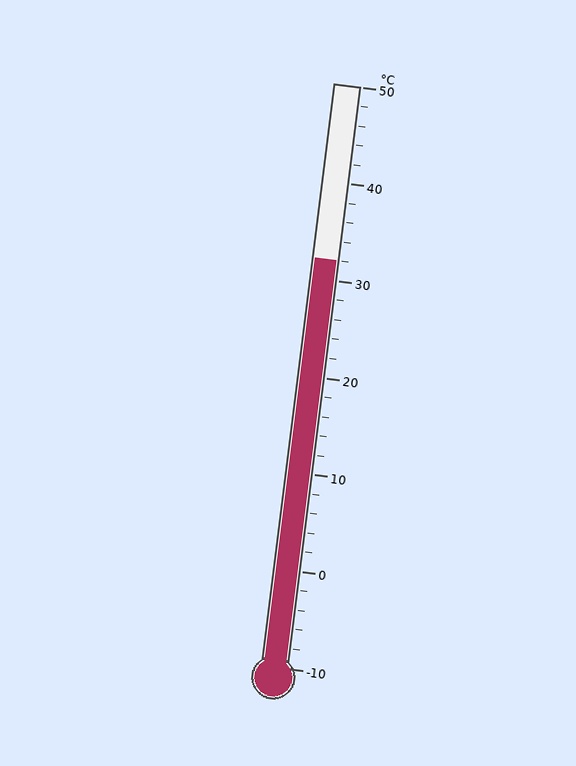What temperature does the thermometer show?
The thermometer shows approximately 32°C.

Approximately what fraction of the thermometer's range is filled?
The thermometer is filled to approximately 70% of its range.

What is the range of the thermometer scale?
The thermometer scale ranges from -10°C to 50°C.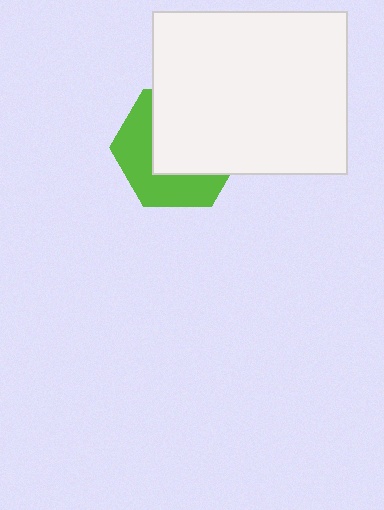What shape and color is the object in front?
The object in front is a white rectangle.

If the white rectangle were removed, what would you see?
You would see the complete lime hexagon.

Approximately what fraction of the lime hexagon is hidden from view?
Roughly 57% of the lime hexagon is hidden behind the white rectangle.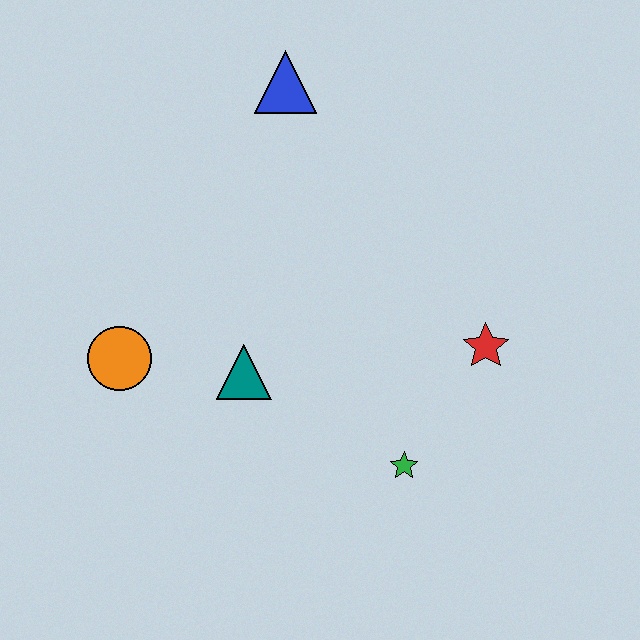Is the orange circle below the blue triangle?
Yes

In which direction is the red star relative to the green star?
The red star is above the green star.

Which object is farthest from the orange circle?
The red star is farthest from the orange circle.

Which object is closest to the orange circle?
The teal triangle is closest to the orange circle.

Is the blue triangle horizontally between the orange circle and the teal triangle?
No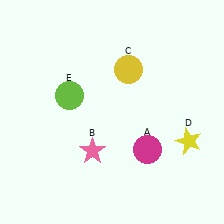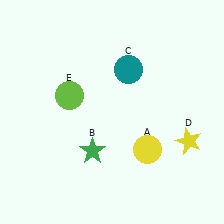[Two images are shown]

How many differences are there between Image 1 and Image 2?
There are 3 differences between the two images.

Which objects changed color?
A changed from magenta to yellow. B changed from pink to green. C changed from yellow to teal.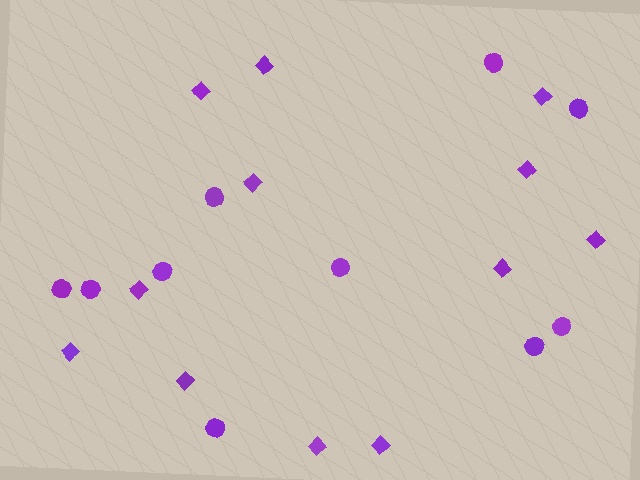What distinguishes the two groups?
There are 2 groups: one group of diamonds (12) and one group of circles (10).